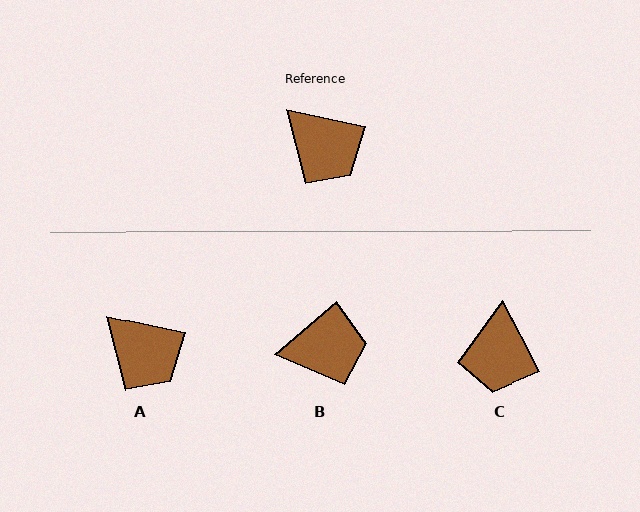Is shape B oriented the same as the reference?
No, it is off by about 52 degrees.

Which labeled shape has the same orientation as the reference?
A.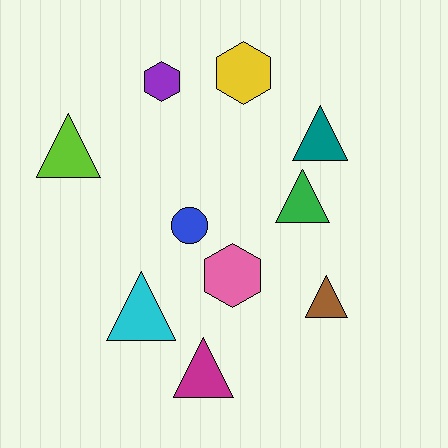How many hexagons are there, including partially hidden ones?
There are 3 hexagons.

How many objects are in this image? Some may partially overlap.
There are 10 objects.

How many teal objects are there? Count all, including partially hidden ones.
There is 1 teal object.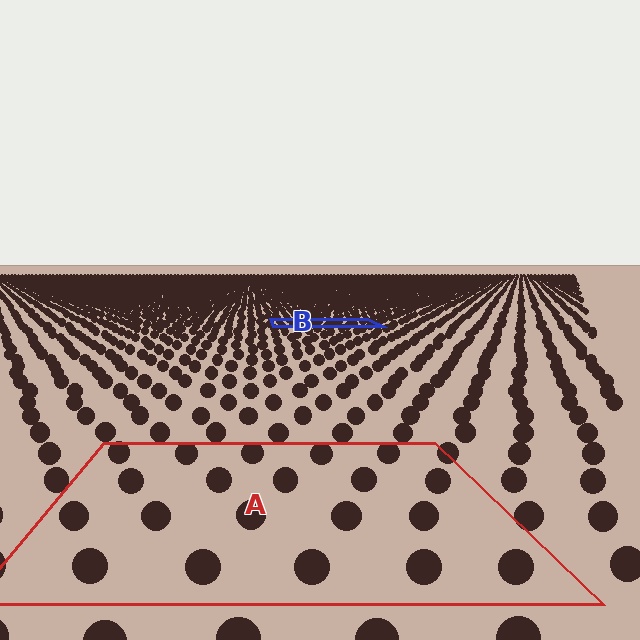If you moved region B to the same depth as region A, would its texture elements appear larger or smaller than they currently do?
They would appear larger. At a closer depth, the same texture elements are projected at a bigger on-screen size.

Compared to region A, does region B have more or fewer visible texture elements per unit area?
Region B has more texture elements per unit area — they are packed more densely because it is farther away.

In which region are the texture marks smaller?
The texture marks are smaller in region B, because it is farther away.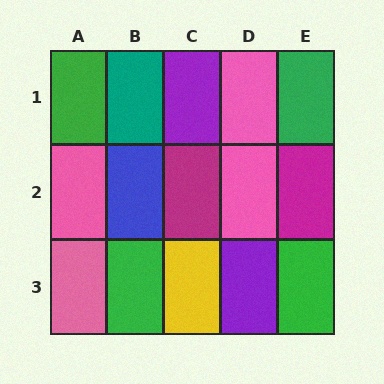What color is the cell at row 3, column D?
Purple.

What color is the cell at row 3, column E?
Green.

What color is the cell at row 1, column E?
Green.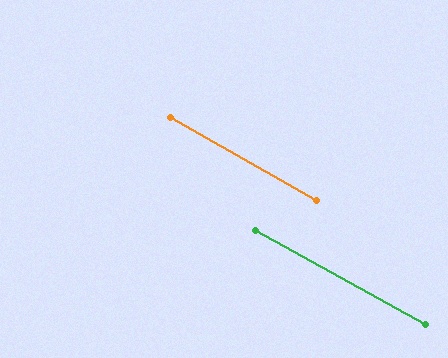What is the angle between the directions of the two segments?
Approximately 1 degree.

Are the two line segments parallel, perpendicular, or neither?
Parallel — their directions differ by only 0.7°.